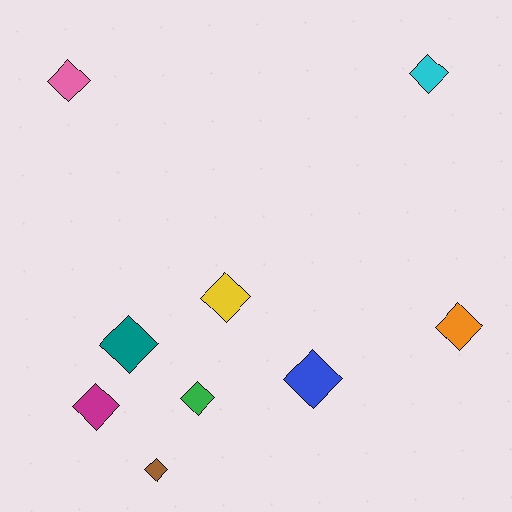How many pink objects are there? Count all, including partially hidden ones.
There is 1 pink object.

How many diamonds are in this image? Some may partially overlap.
There are 9 diamonds.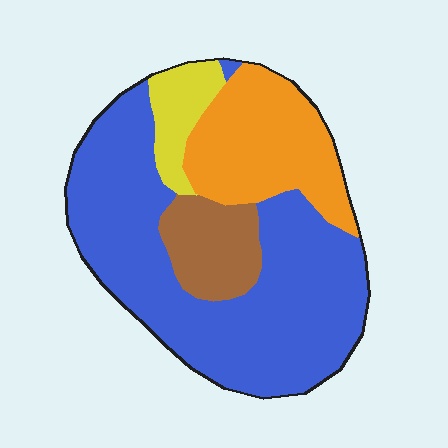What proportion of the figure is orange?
Orange takes up about one quarter (1/4) of the figure.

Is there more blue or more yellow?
Blue.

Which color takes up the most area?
Blue, at roughly 60%.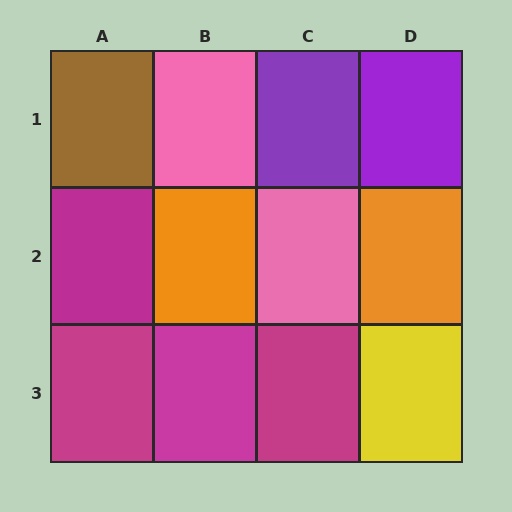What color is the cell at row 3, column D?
Yellow.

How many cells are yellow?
1 cell is yellow.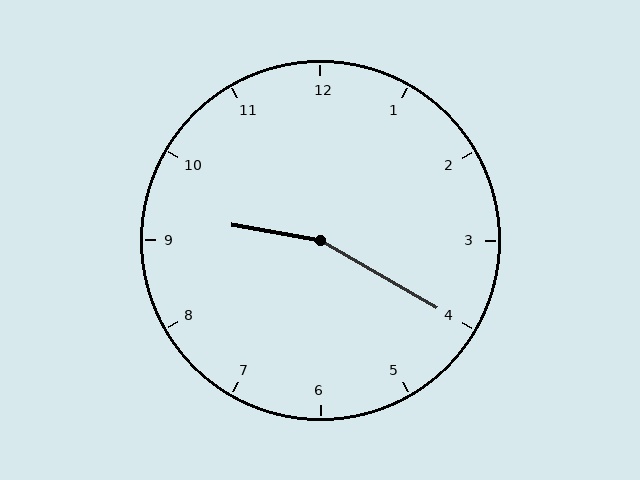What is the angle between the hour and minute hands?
Approximately 160 degrees.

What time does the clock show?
9:20.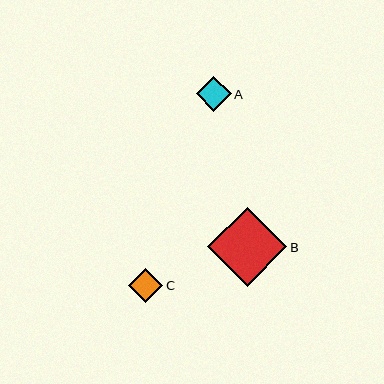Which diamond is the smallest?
Diamond C is the smallest with a size of approximately 34 pixels.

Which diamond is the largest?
Diamond B is the largest with a size of approximately 79 pixels.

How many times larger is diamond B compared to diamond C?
Diamond B is approximately 2.3 times the size of diamond C.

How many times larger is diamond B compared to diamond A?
Diamond B is approximately 2.3 times the size of diamond A.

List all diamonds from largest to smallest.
From largest to smallest: B, A, C.